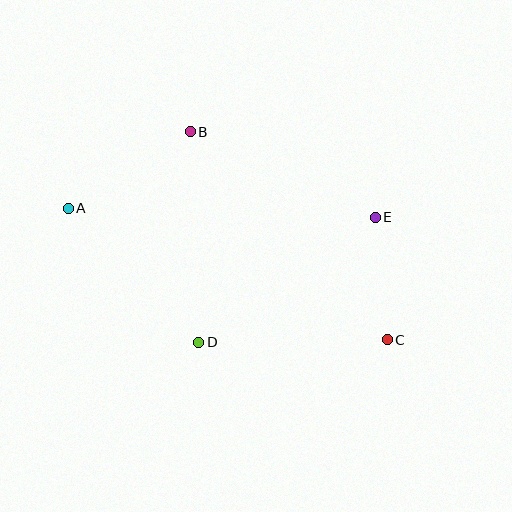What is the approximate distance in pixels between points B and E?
The distance between B and E is approximately 204 pixels.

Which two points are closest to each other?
Points C and E are closest to each other.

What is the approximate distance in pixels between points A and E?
The distance between A and E is approximately 307 pixels.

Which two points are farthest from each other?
Points A and C are farthest from each other.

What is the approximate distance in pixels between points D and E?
The distance between D and E is approximately 216 pixels.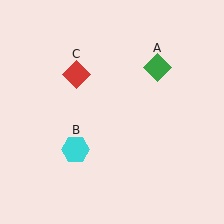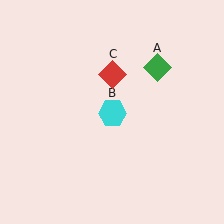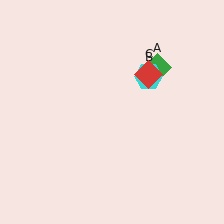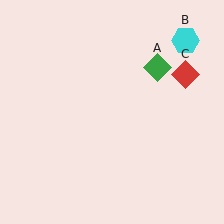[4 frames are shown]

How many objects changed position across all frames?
2 objects changed position: cyan hexagon (object B), red diamond (object C).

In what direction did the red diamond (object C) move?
The red diamond (object C) moved right.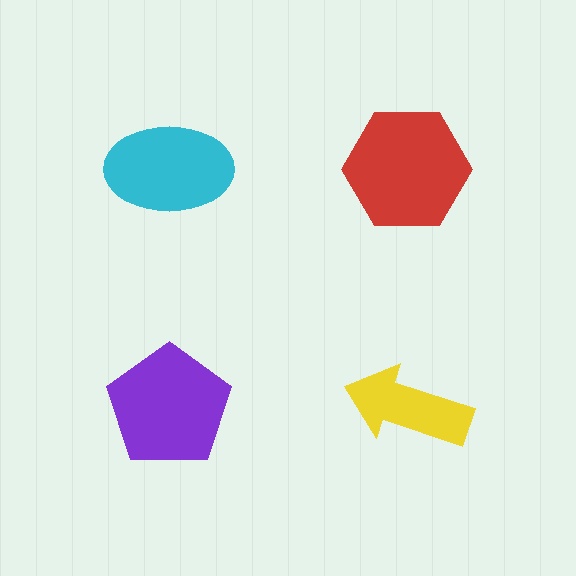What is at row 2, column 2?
A yellow arrow.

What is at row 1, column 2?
A red hexagon.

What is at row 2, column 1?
A purple pentagon.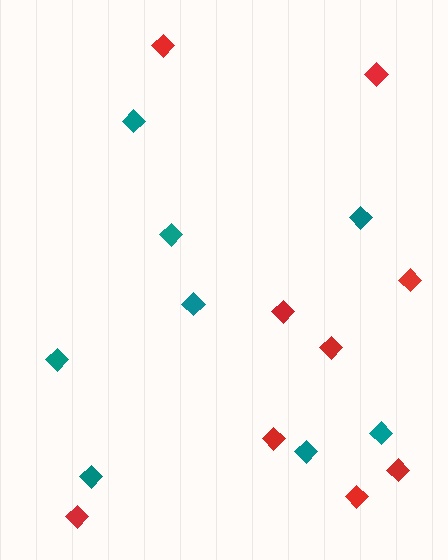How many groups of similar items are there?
There are 2 groups: one group of red diamonds (9) and one group of teal diamonds (8).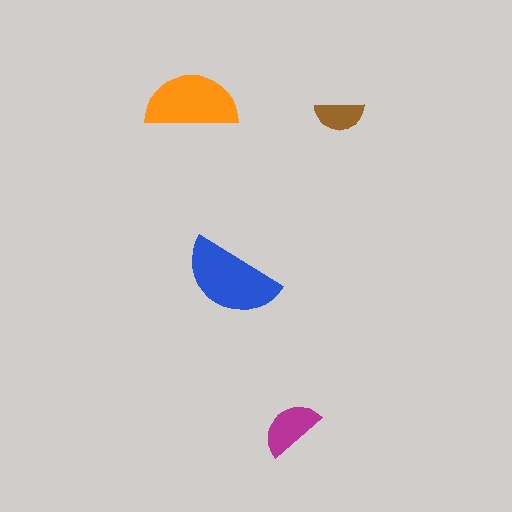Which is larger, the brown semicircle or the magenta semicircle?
The magenta one.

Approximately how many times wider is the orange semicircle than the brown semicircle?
About 2 times wider.